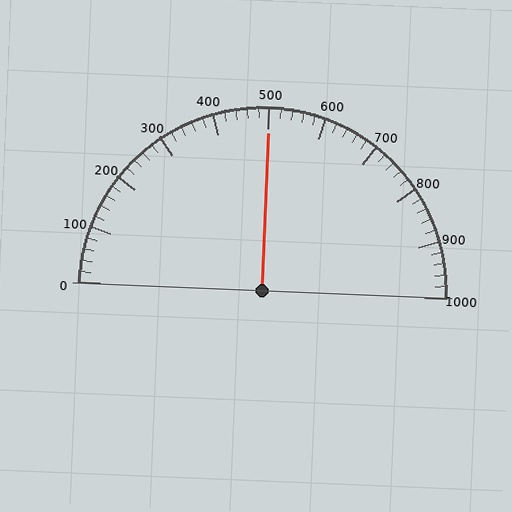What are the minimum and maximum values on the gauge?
The gauge ranges from 0 to 1000.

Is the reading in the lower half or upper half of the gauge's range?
The reading is in the upper half of the range (0 to 1000).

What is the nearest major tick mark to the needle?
The nearest major tick mark is 500.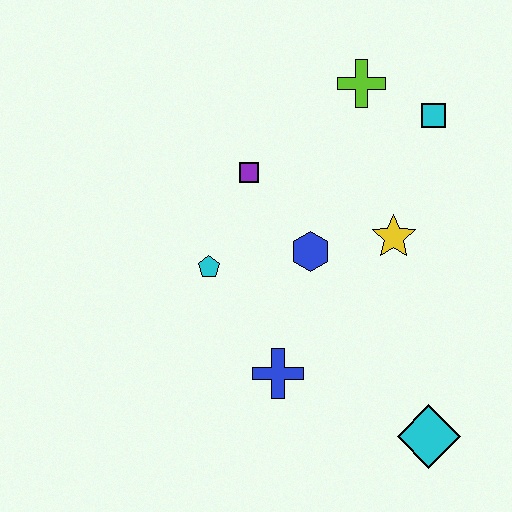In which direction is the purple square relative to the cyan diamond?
The purple square is above the cyan diamond.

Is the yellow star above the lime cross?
No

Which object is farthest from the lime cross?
The cyan diamond is farthest from the lime cross.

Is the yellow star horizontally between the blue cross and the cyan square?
Yes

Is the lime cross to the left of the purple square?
No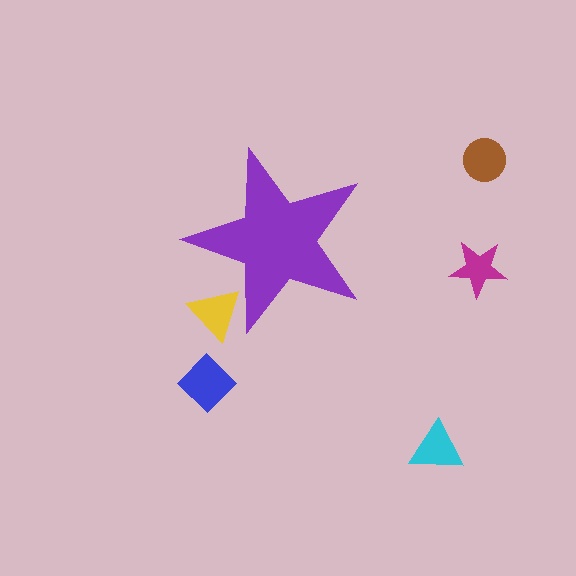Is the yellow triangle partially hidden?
Yes, the yellow triangle is partially hidden behind the purple star.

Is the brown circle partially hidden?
No, the brown circle is fully visible.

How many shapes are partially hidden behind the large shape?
1 shape is partially hidden.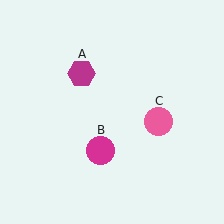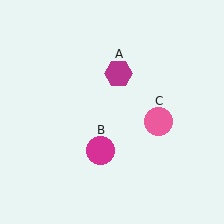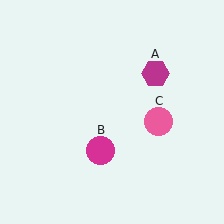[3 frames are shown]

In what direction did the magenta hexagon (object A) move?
The magenta hexagon (object A) moved right.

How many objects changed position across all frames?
1 object changed position: magenta hexagon (object A).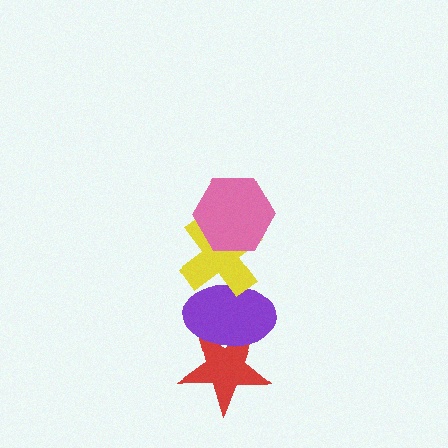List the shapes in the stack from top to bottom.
From top to bottom: the pink hexagon, the yellow cross, the purple ellipse, the red star.